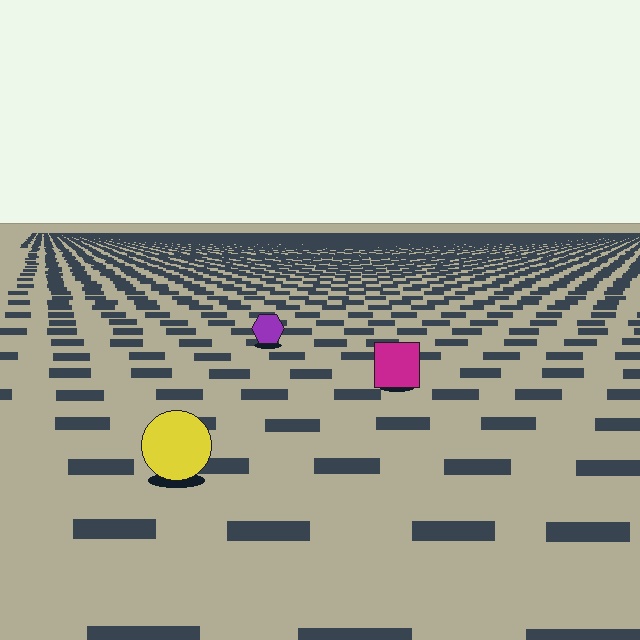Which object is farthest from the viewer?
The purple hexagon is farthest from the viewer. It appears smaller and the ground texture around it is denser.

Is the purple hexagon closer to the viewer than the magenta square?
No. The magenta square is closer — you can tell from the texture gradient: the ground texture is coarser near it.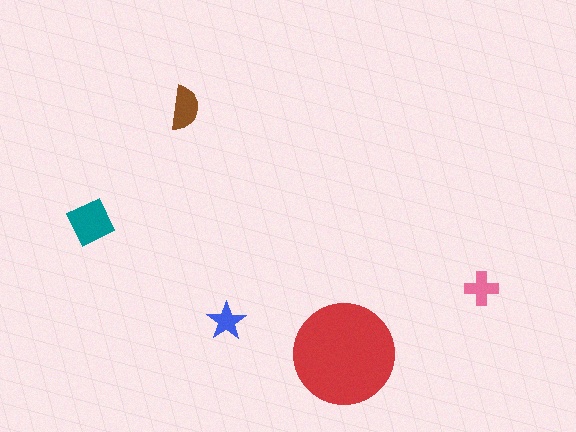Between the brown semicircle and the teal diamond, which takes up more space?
The teal diamond.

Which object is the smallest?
The blue star.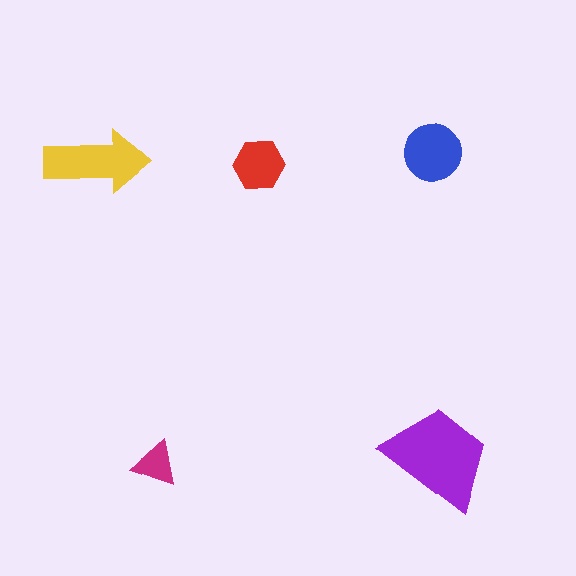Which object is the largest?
The purple trapezoid.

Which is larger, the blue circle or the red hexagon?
The blue circle.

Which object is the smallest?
The magenta triangle.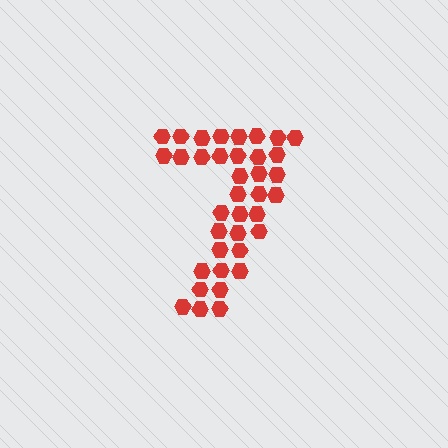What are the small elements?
The small elements are hexagons.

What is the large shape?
The large shape is the digit 7.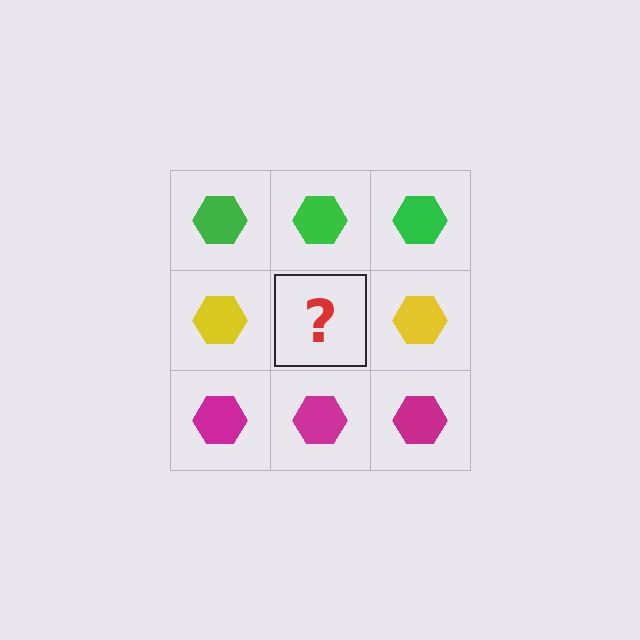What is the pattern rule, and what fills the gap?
The rule is that each row has a consistent color. The gap should be filled with a yellow hexagon.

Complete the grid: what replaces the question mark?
The question mark should be replaced with a yellow hexagon.